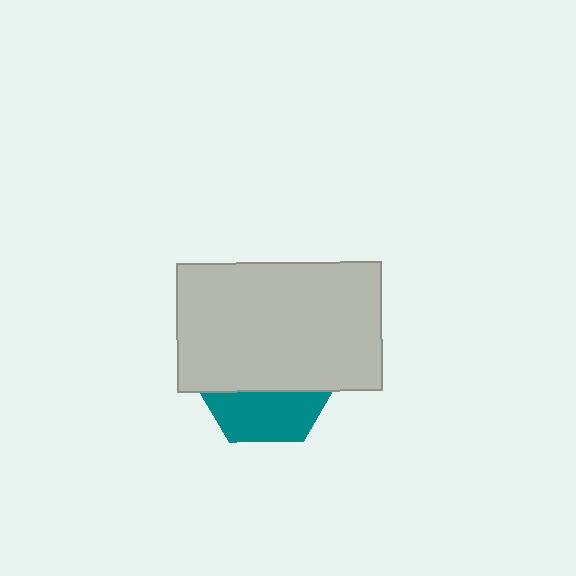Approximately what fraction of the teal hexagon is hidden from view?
Roughly 64% of the teal hexagon is hidden behind the light gray rectangle.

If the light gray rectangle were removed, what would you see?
You would see the complete teal hexagon.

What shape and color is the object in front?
The object in front is a light gray rectangle.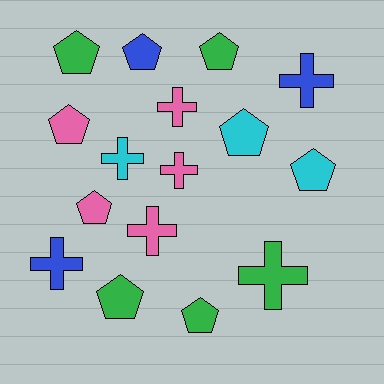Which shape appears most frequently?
Pentagon, with 9 objects.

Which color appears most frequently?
Green, with 5 objects.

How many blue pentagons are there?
There is 1 blue pentagon.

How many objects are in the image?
There are 16 objects.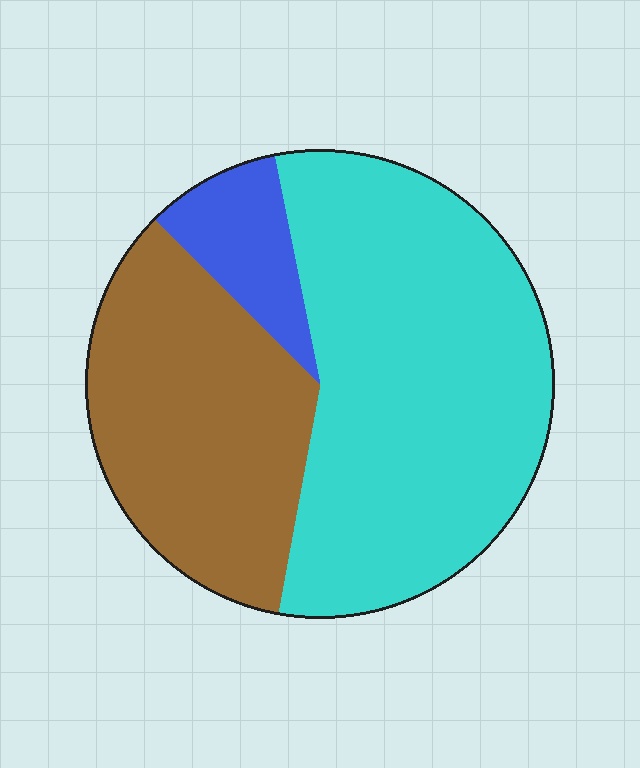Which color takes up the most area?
Cyan, at roughly 55%.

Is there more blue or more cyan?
Cyan.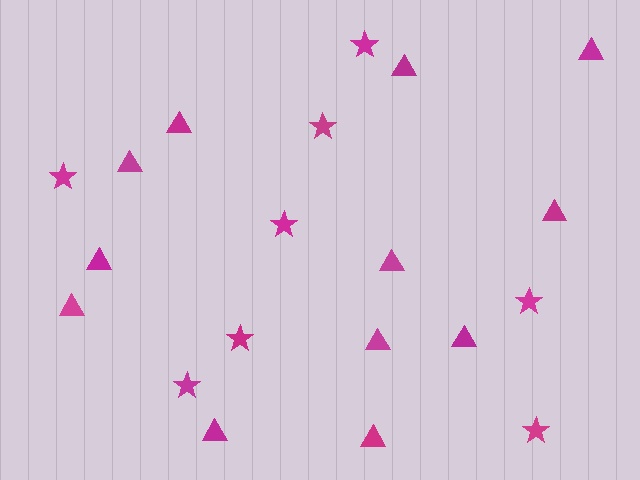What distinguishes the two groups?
There are 2 groups: one group of triangles (12) and one group of stars (8).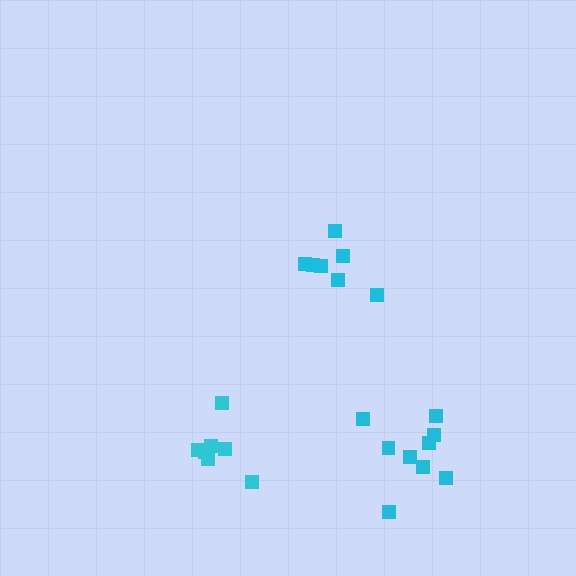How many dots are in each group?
Group 1: 9 dots, Group 2: 7 dots, Group 3: 7 dots (23 total).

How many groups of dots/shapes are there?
There are 3 groups.